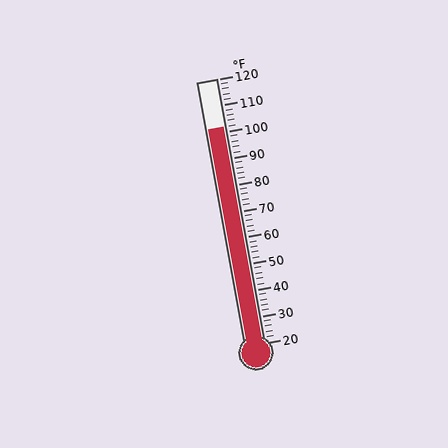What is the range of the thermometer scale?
The thermometer scale ranges from 20°F to 120°F.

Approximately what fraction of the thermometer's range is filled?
The thermometer is filled to approximately 80% of its range.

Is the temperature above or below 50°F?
The temperature is above 50°F.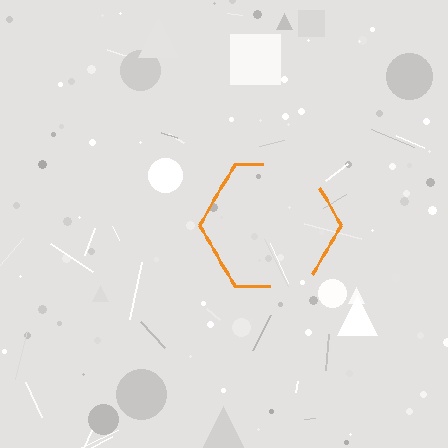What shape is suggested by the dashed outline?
The dashed outline suggests a hexagon.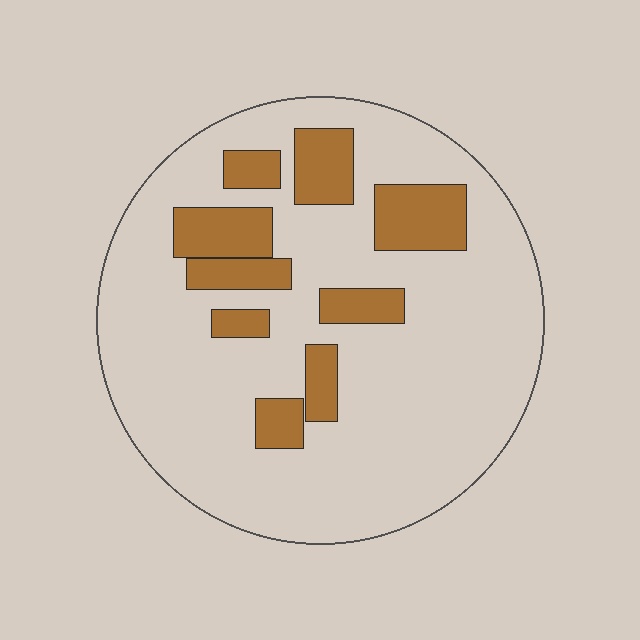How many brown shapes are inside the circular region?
9.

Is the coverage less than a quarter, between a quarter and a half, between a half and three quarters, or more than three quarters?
Less than a quarter.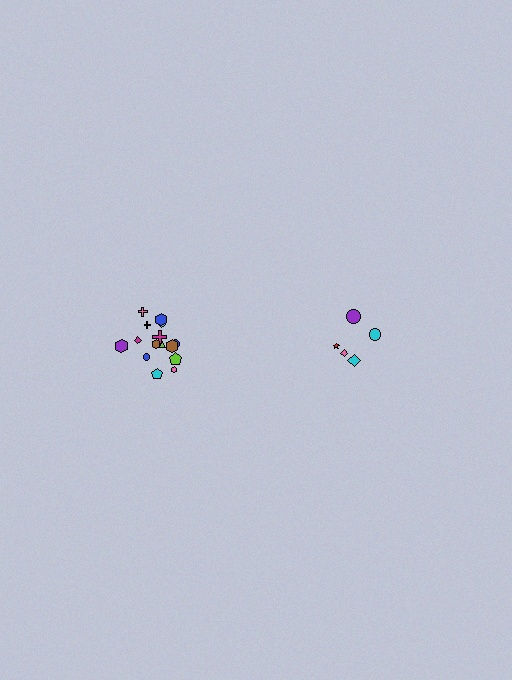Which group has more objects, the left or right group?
The left group.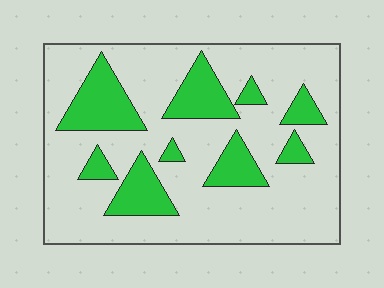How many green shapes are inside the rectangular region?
9.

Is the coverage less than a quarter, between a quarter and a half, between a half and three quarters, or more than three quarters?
Less than a quarter.